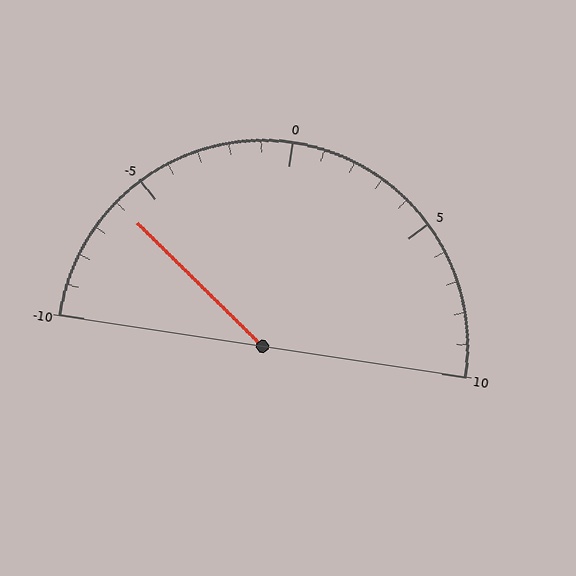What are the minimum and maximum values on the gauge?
The gauge ranges from -10 to 10.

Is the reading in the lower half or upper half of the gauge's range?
The reading is in the lower half of the range (-10 to 10).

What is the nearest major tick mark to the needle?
The nearest major tick mark is -5.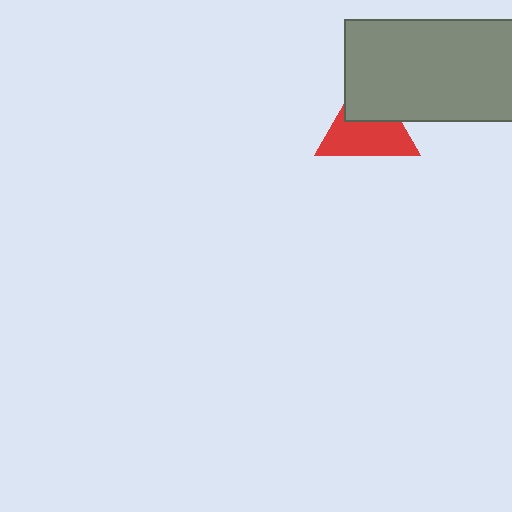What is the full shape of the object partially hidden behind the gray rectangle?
The partially hidden object is a red triangle.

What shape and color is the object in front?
The object in front is a gray rectangle.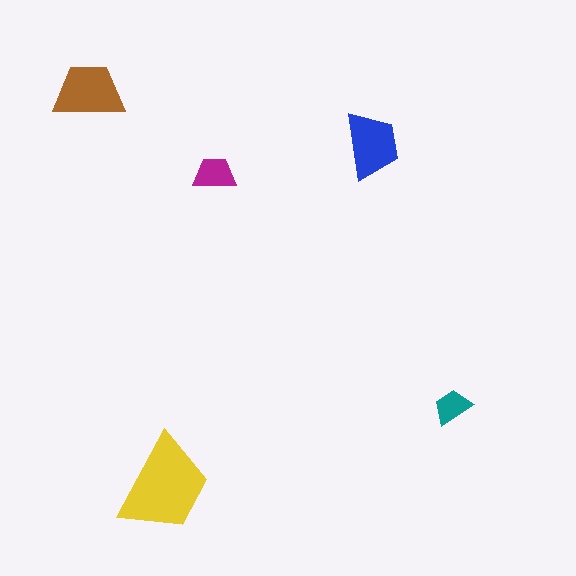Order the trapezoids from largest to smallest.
the yellow one, the brown one, the blue one, the magenta one, the teal one.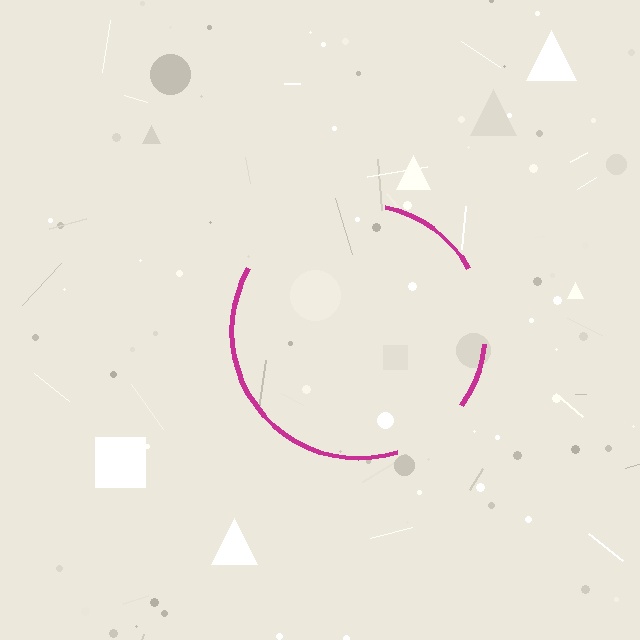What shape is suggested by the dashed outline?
The dashed outline suggests a circle.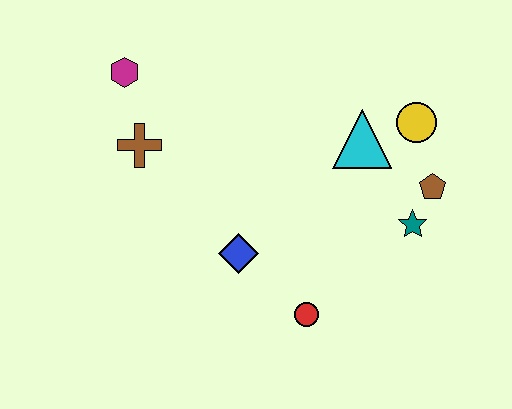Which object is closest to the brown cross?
The magenta hexagon is closest to the brown cross.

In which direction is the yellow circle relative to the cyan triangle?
The yellow circle is to the right of the cyan triangle.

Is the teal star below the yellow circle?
Yes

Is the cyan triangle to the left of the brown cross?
No